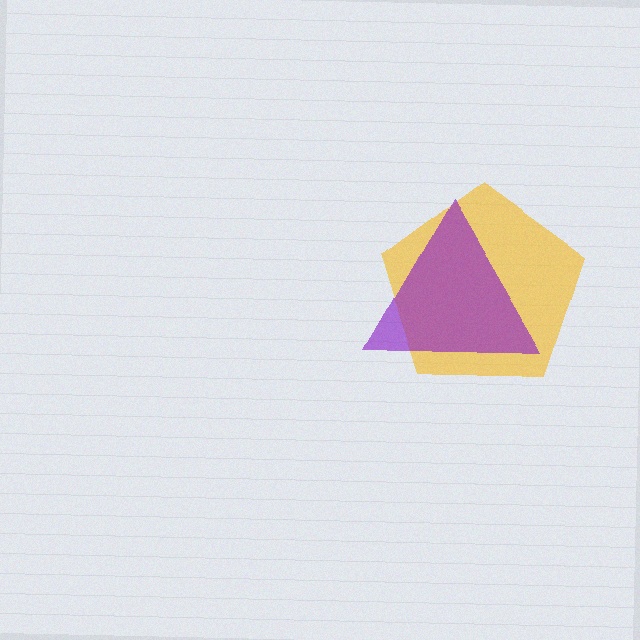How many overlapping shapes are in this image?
There are 2 overlapping shapes in the image.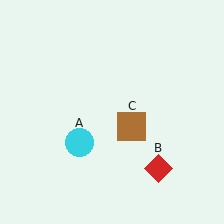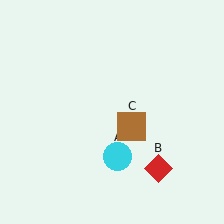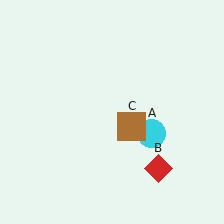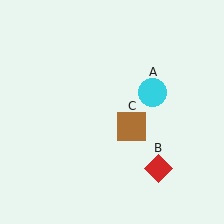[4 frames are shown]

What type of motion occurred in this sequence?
The cyan circle (object A) rotated counterclockwise around the center of the scene.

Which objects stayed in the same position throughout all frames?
Red diamond (object B) and brown square (object C) remained stationary.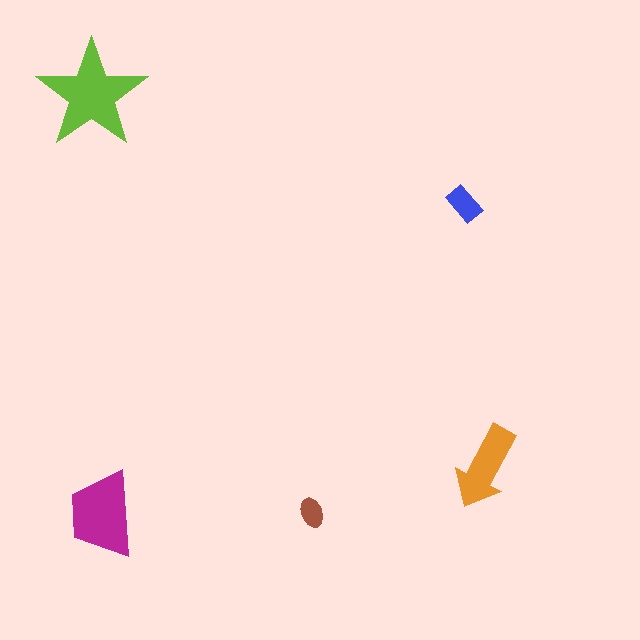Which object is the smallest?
The brown ellipse.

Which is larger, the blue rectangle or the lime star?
The lime star.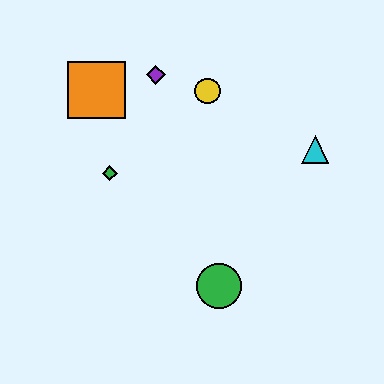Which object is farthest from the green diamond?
The cyan triangle is farthest from the green diamond.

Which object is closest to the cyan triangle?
The yellow circle is closest to the cyan triangle.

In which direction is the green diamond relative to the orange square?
The green diamond is below the orange square.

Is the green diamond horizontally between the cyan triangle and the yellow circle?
No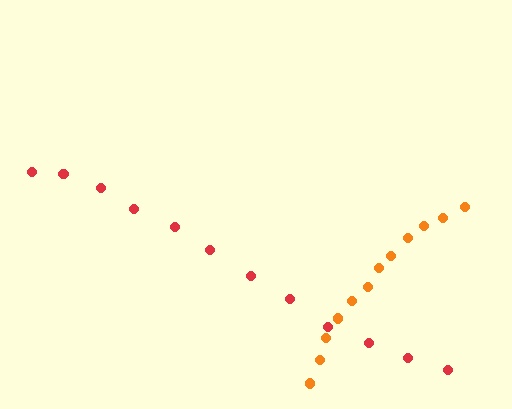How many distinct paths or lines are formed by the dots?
There are 2 distinct paths.